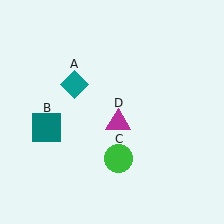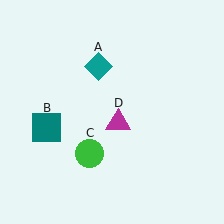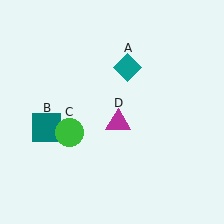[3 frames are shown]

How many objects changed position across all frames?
2 objects changed position: teal diamond (object A), green circle (object C).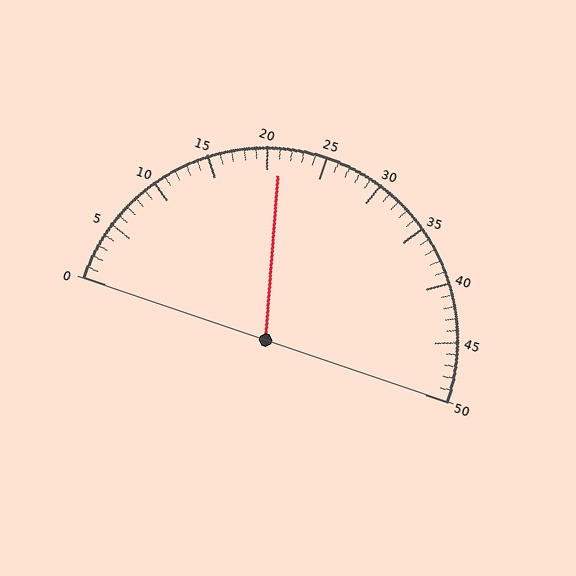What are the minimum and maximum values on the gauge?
The gauge ranges from 0 to 50.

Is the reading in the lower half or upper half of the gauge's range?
The reading is in the lower half of the range (0 to 50).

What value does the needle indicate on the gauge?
The needle indicates approximately 21.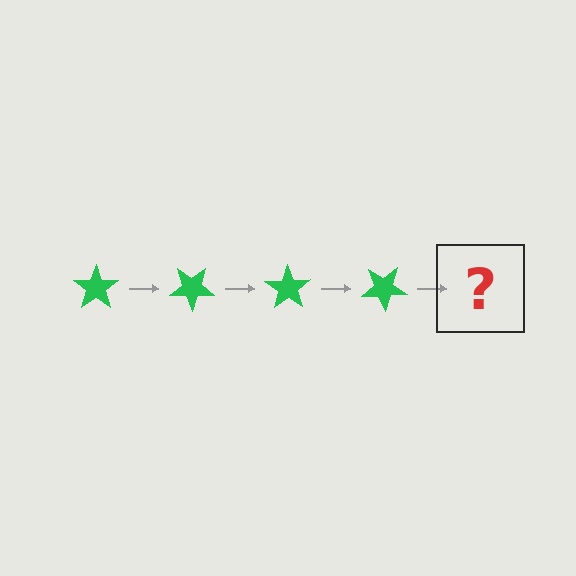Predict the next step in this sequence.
The next step is a green star rotated 140 degrees.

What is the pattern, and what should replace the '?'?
The pattern is that the star rotates 35 degrees each step. The '?' should be a green star rotated 140 degrees.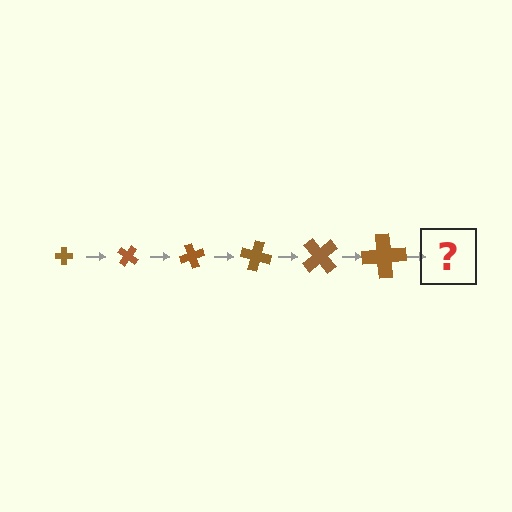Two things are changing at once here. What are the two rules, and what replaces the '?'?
The two rules are that the cross grows larger each step and it rotates 35 degrees each step. The '?' should be a cross, larger than the previous one and rotated 210 degrees from the start.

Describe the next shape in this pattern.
It should be a cross, larger than the previous one and rotated 210 degrees from the start.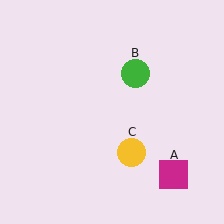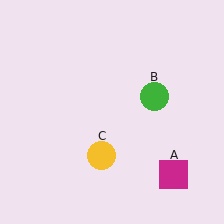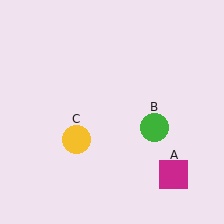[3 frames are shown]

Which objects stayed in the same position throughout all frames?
Magenta square (object A) remained stationary.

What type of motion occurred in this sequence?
The green circle (object B), yellow circle (object C) rotated clockwise around the center of the scene.